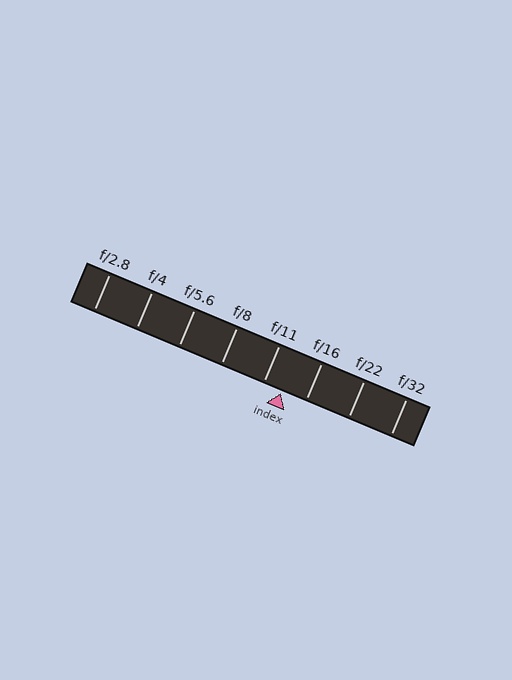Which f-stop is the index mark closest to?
The index mark is closest to f/11.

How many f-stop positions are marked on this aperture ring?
There are 8 f-stop positions marked.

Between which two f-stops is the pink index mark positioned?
The index mark is between f/11 and f/16.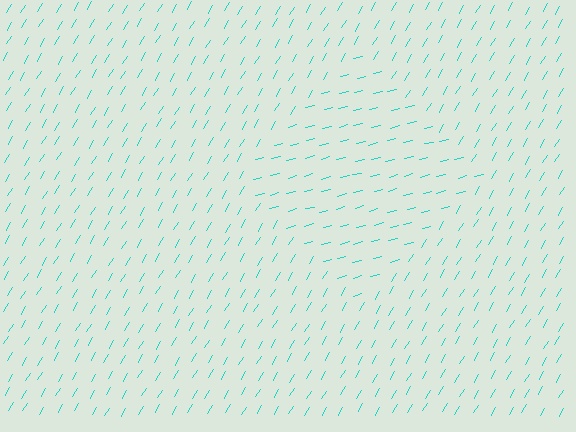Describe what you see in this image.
The image is filled with small cyan line segments. A diamond region in the image has lines oriented differently from the surrounding lines, creating a visible texture boundary.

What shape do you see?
I see a diamond.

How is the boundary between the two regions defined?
The boundary is defined purely by a change in line orientation (approximately 45 degrees difference). All lines are the same color and thickness.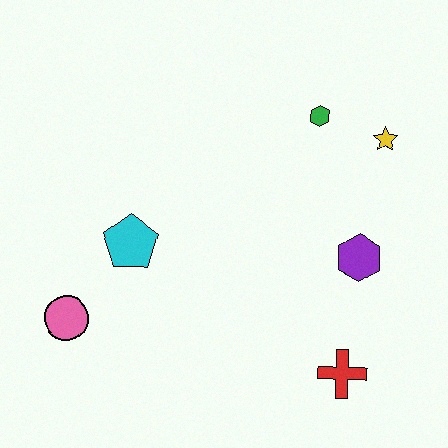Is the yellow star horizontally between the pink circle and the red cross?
No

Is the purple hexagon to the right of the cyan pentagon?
Yes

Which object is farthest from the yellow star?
The pink circle is farthest from the yellow star.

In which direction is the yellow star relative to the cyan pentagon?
The yellow star is to the right of the cyan pentagon.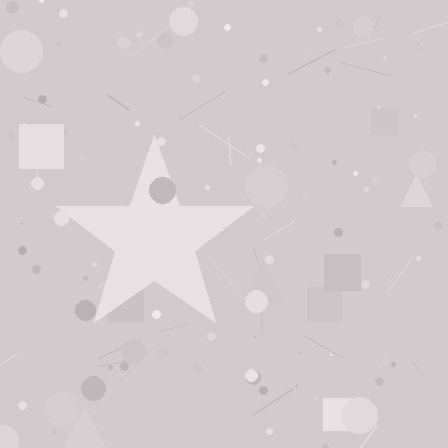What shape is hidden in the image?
A star is hidden in the image.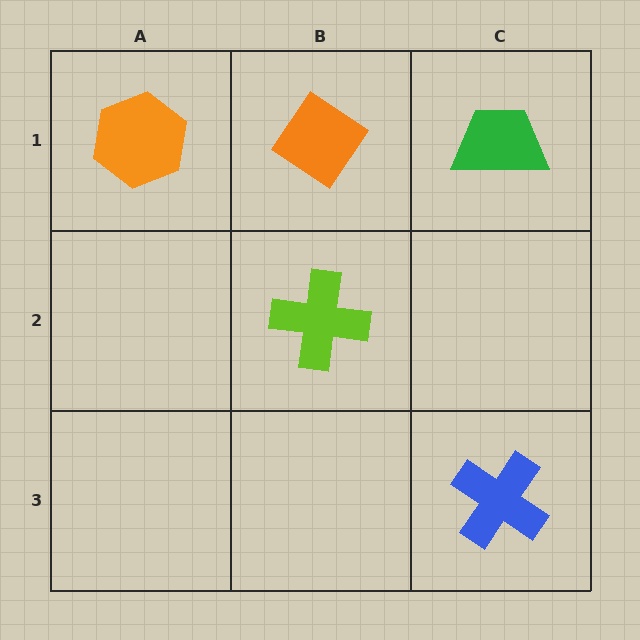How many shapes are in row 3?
1 shape.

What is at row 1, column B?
An orange diamond.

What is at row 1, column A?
An orange hexagon.